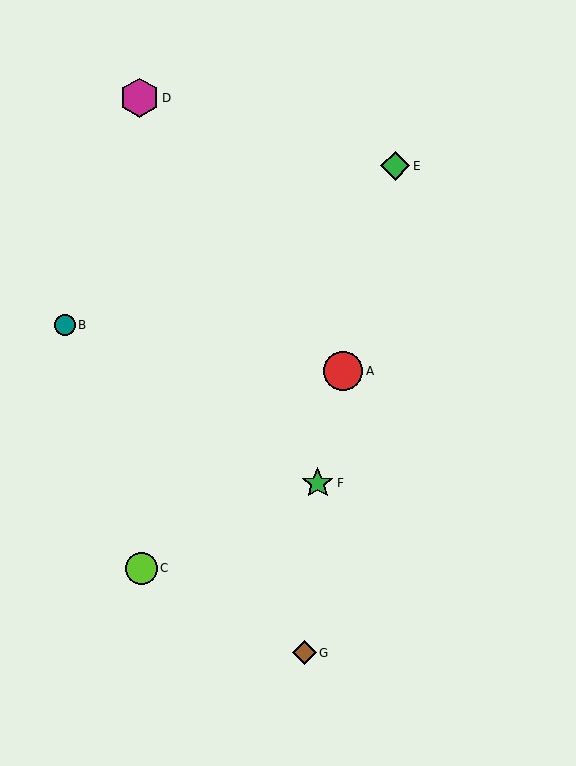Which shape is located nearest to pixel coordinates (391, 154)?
The green diamond (labeled E) at (395, 166) is nearest to that location.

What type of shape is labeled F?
Shape F is a green star.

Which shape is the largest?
The red circle (labeled A) is the largest.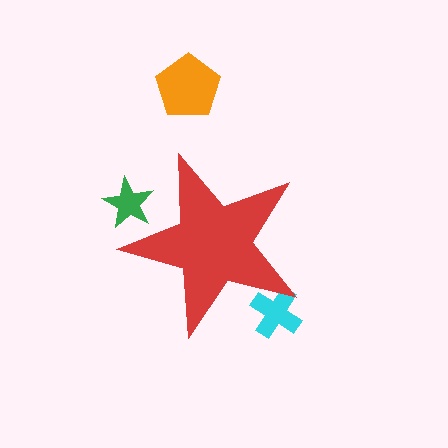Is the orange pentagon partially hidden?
No, the orange pentagon is fully visible.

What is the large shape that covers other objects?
A red star.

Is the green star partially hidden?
Yes, the green star is partially hidden behind the red star.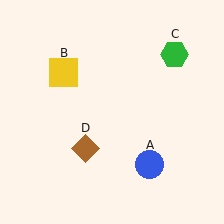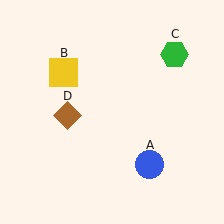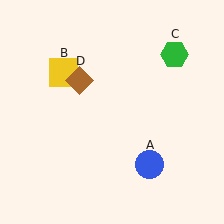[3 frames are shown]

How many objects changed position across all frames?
1 object changed position: brown diamond (object D).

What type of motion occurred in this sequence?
The brown diamond (object D) rotated clockwise around the center of the scene.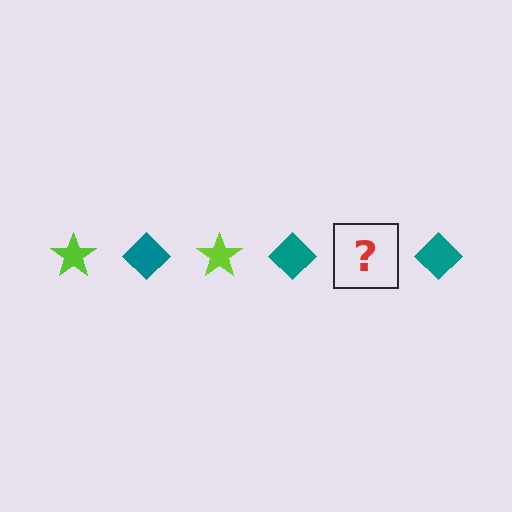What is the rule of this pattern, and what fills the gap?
The rule is that the pattern alternates between lime star and teal diamond. The gap should be filled with a lime star.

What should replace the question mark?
The question mark should be replaced with a lime star.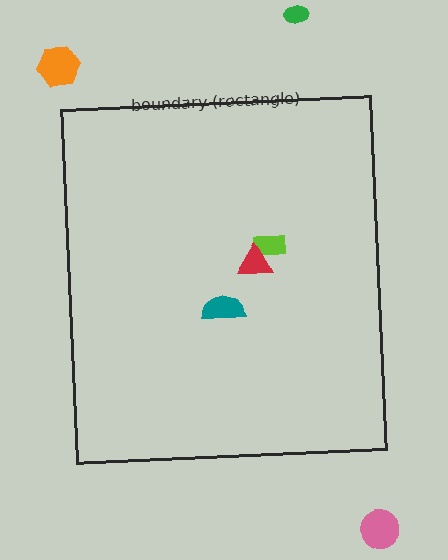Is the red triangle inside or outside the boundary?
Inside.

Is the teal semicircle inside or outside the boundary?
Inside.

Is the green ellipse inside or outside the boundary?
Outside.